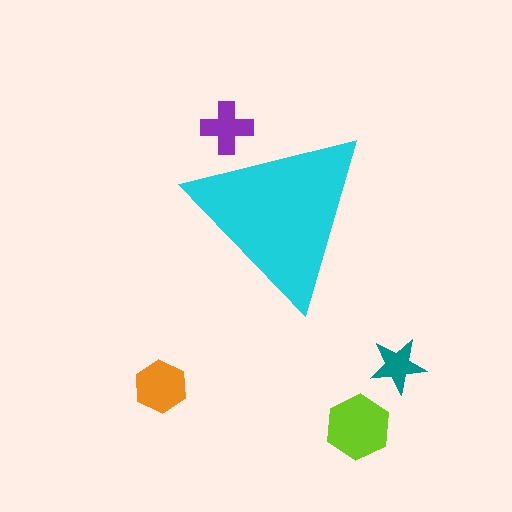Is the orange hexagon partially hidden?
No, the orange hexagon is fully visible.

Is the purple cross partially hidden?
Yes, the purple cross is partially hidden behind the cyan triangle.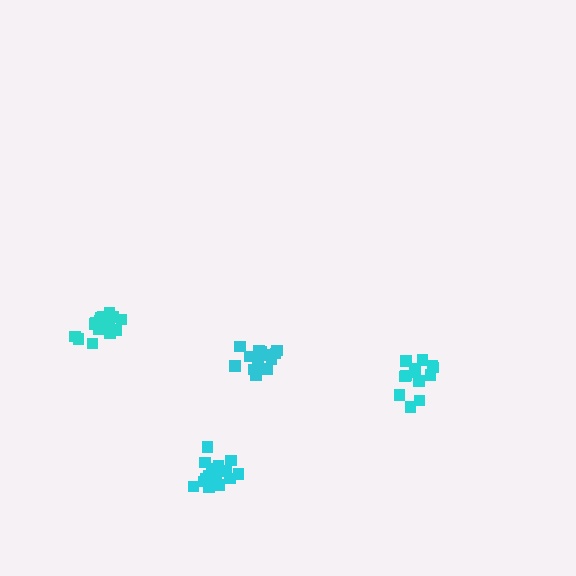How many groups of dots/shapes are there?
There are 4 groups.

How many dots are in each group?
Group 1: 15 dots, Group 2: 18 dots, Group 3: 14 dots, Group 4: 17 dots (64 total).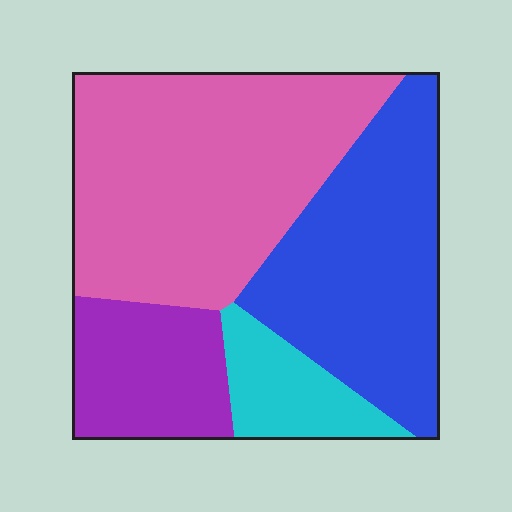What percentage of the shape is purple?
Purple takes up less than a sixth of the shape.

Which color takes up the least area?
Cyan, at roughly 10%.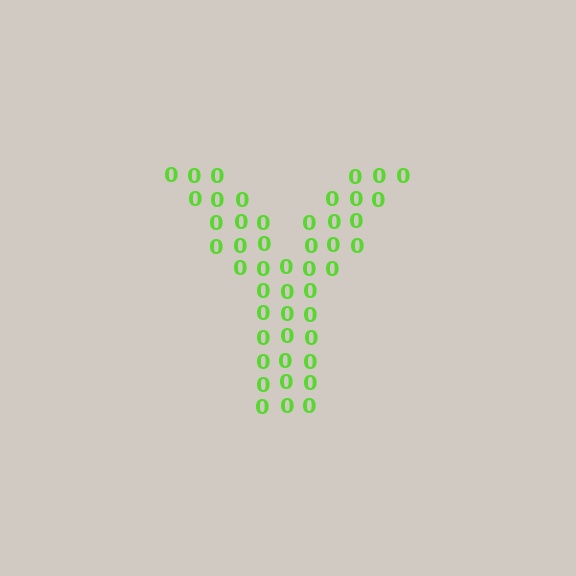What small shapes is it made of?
It is made of small digit 0's.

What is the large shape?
The large shape is the letter Y.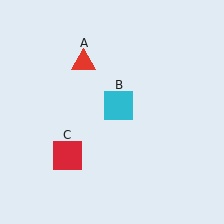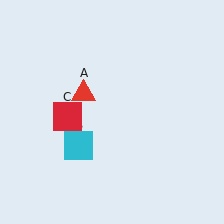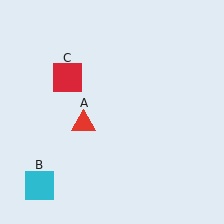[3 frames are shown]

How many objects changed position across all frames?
3 objects changed position: red triangle (object A), cyan square (object B), red square (object C).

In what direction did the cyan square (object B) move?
The cyan square (object B) moved down and to the left.